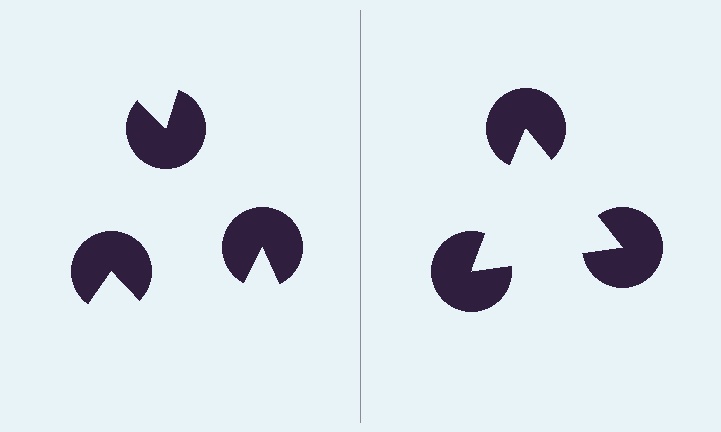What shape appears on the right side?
An illusory triangle.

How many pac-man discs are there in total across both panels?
6 — 3 on each side.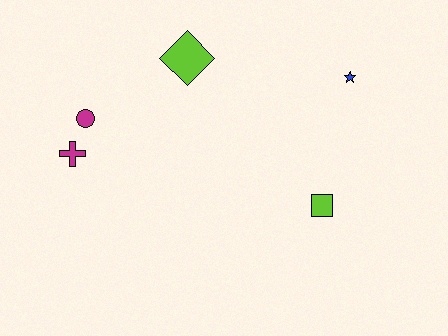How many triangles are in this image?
There are no triangles.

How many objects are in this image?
There are 5 objects.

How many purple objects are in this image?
There are no purple objects.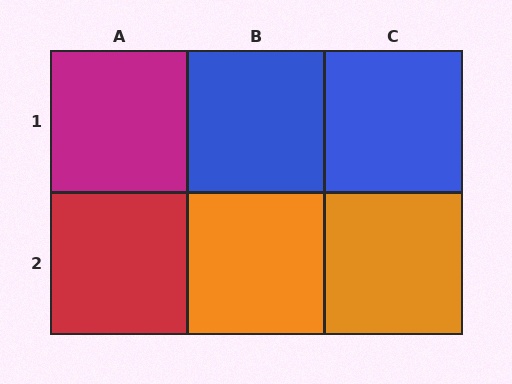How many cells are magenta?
1 cell is magenta.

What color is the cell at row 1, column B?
Blue.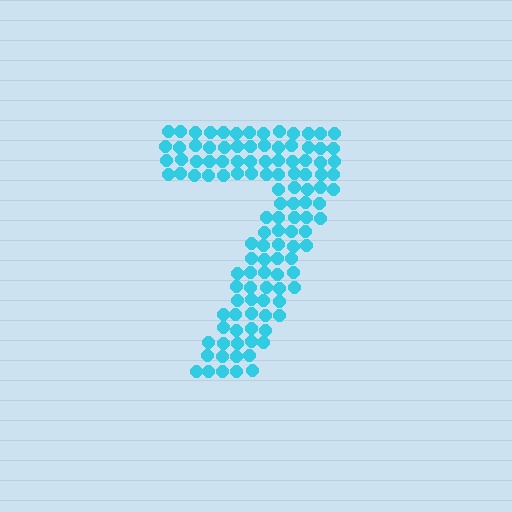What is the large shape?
The large shape is the digit 7.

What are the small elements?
The small elements are circles.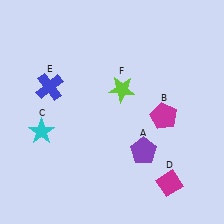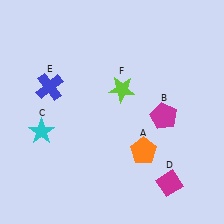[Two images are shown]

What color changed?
The pentagon (A) changed from purple in Image 1 to orange in Image 2.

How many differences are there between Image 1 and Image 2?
There is 1 difference between the two images.